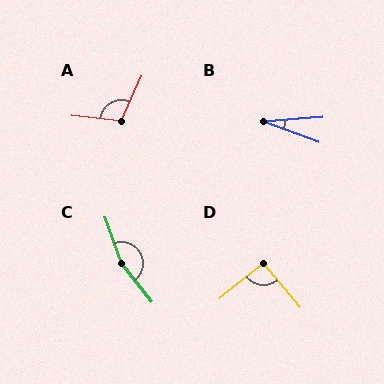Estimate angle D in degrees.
Approximately 92 degrees.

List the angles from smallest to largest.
B (25°), D (92°), A (107°), C (161°).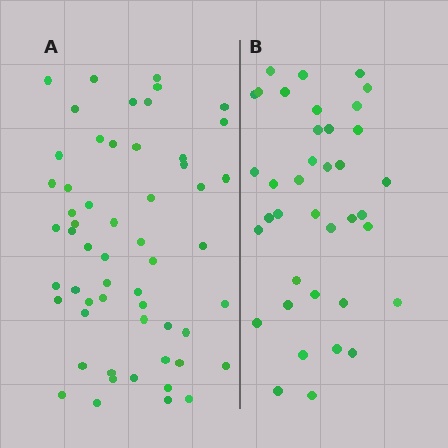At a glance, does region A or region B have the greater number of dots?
Region A (the left region) has more dots.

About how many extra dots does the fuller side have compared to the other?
Region A has approximately 20 more dots than region B.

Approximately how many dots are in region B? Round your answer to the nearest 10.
About 40 dots. (The exact count is 38, which rounds to 40.)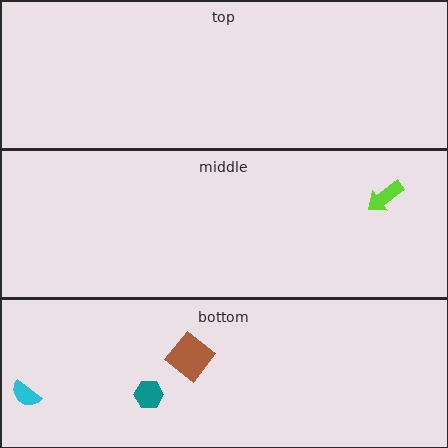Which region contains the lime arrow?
The middle region.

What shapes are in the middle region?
The lime arrow.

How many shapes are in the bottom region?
3.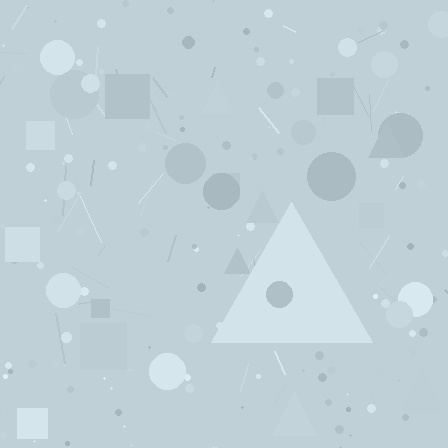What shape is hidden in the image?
A triangle is hidden in the image.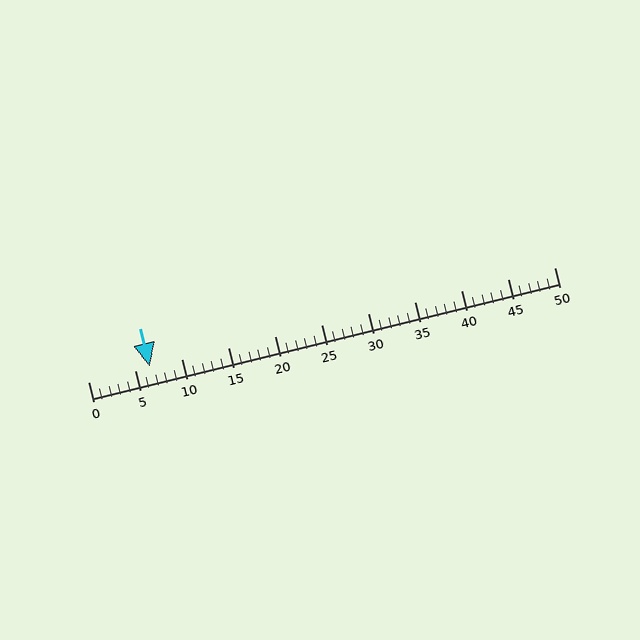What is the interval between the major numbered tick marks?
The major tick marks are spaced 5 units apart.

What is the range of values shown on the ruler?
The ruler shows values from 0 to 50.